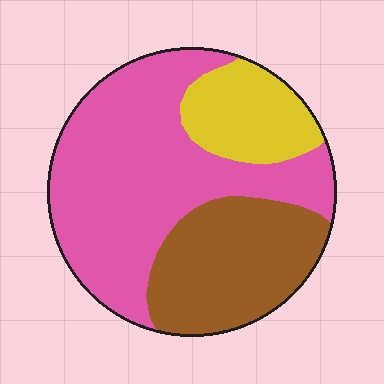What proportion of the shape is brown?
Brown covers 29% of the shape.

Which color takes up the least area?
Yellow, at roughly 15%.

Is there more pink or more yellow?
Pink.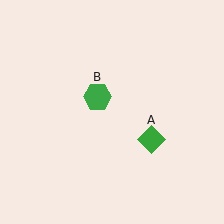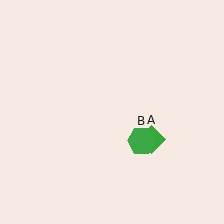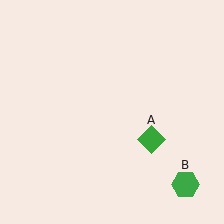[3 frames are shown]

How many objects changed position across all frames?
1 object changed position: green hexagon (object B).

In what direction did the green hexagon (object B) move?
The green hexagon (object B) moved down and to the right.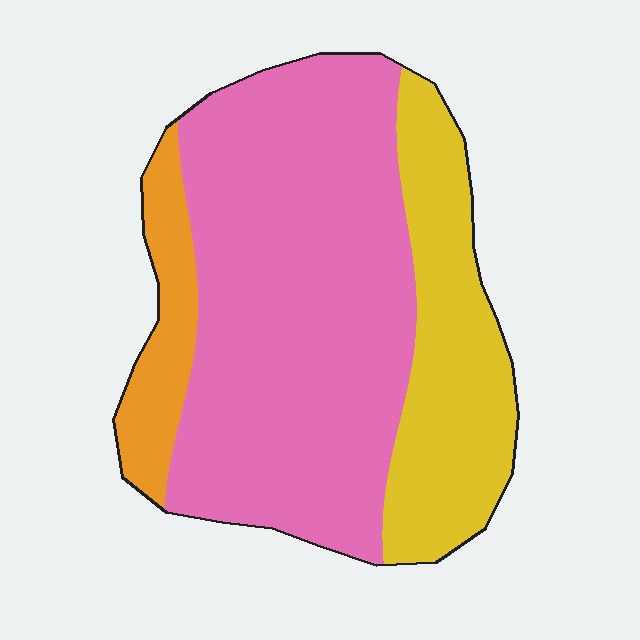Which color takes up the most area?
Pink, at roughly 65%.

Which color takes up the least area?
Orange, at roughly 10%.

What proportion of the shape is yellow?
Yellow covers 26% of the shape.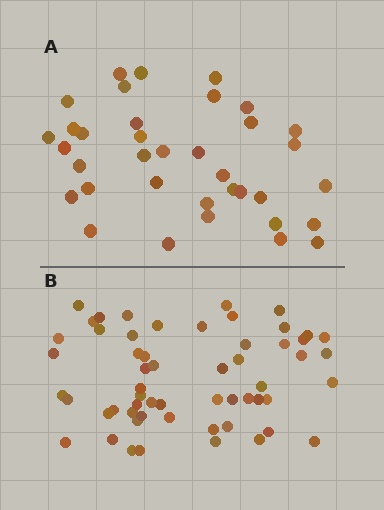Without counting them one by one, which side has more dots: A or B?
Region B (the bottom region) has more dots.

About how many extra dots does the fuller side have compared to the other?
Region B has approximately 20 more dots than region A.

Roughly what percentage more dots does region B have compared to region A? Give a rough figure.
About 60% more.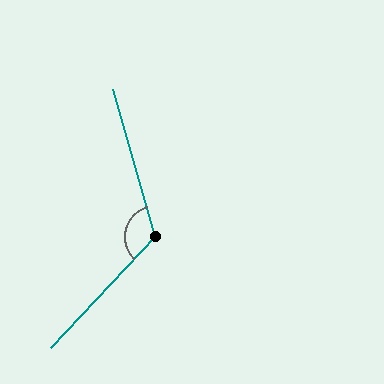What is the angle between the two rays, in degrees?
Approximately 121 degrees.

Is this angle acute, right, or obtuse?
It is obtuse.